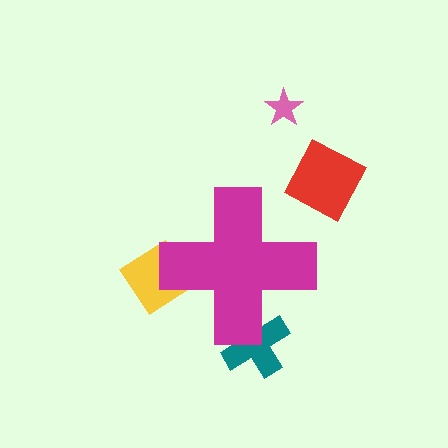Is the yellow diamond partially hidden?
Yes, the yellow diamond is partially hidden behind the magenta cross.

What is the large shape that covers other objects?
A magenta cross.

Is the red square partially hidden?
No, the red square is fully visible.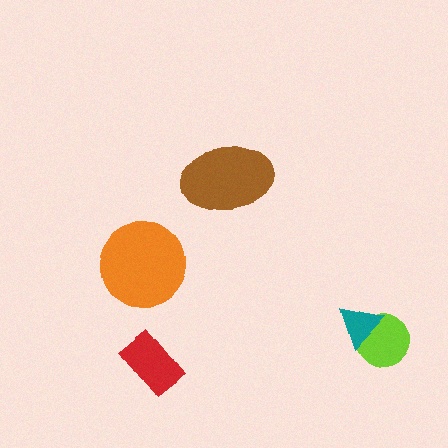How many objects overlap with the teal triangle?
1 object overlaps with the teal triangle.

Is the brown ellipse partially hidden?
No, no other shape covers it.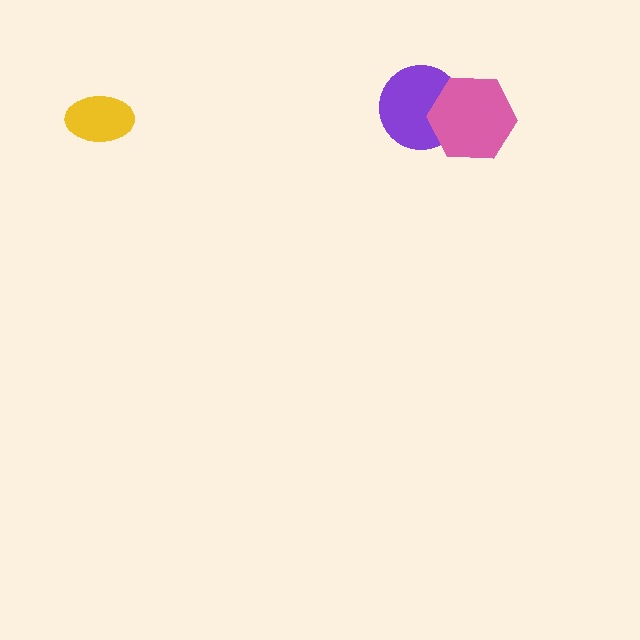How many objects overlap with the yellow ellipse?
0 objects overlap with the yellow ellipse.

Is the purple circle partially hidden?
Yes, it is partially covered by another shape.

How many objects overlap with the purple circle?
1 object overlaps with the purple circle.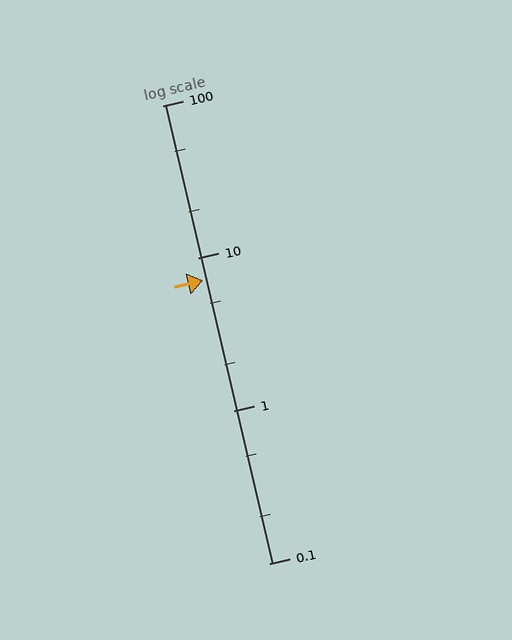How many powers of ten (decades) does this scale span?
The scale spans 3 decades, from 0.1 to 100.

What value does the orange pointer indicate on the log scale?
The pointer indicates approximately 7.2.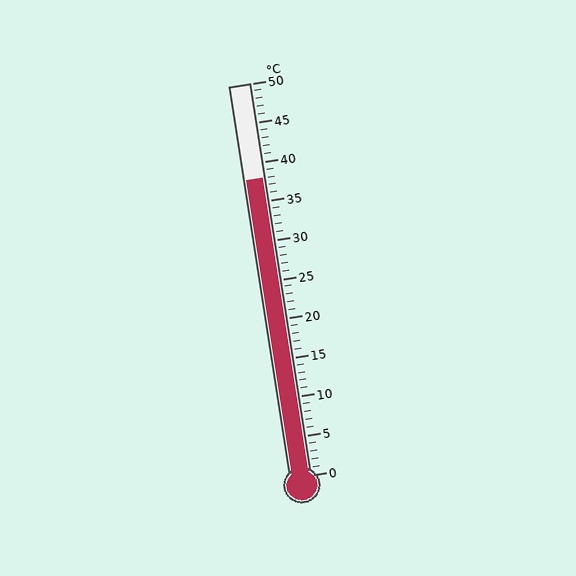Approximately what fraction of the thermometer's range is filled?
The thermometer is filled to approximately 75% of its range.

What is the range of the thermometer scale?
The thermometer scale ranges from 0°C to 50°C.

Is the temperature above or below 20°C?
The temperature is above 20°C.